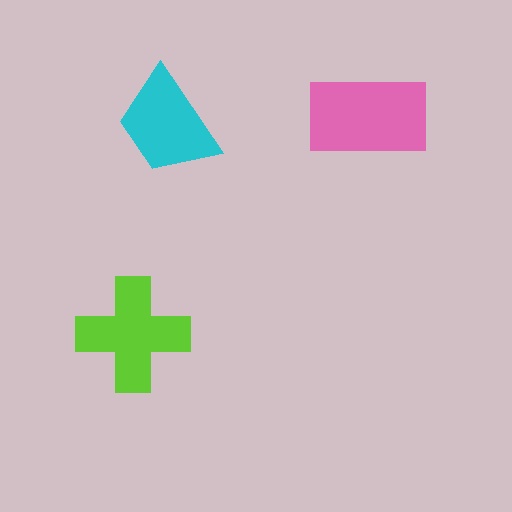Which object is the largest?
The pink rectangle.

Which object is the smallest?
The cyan trapezoid.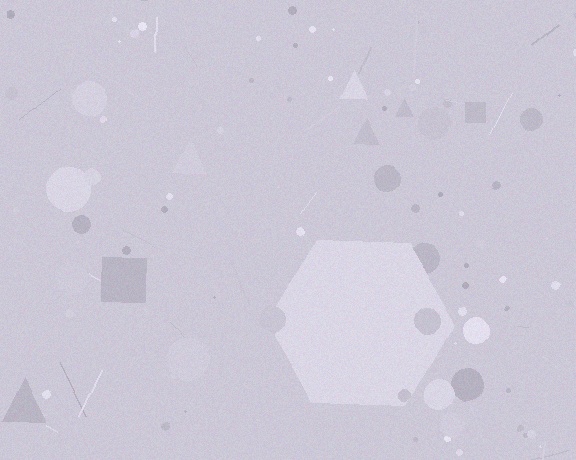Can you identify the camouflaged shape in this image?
The camouflaged shape is a hexagon.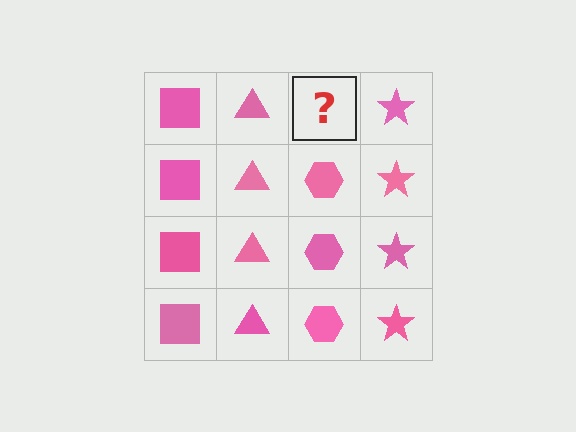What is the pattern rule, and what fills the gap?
The rule is that each column has a consistent shape. The gap should be filled with a pink hexagon.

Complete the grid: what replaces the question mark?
The question mark should be replaced with a pink hexagon.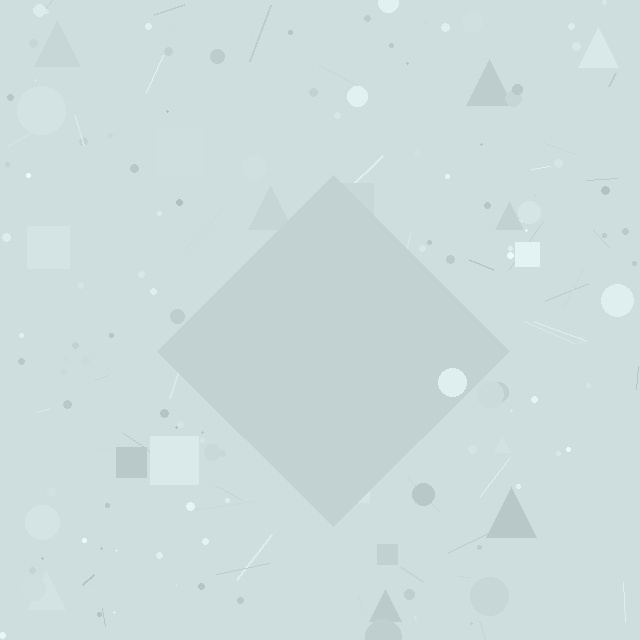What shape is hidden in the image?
A diamond is hidden in the image.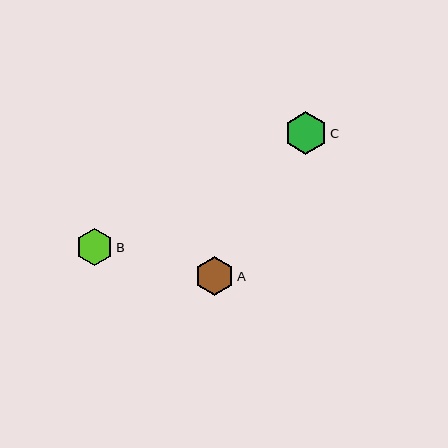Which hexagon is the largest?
Hexagon C is the largest with a size of approximately 43 pixels.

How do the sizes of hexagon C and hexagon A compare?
Hexagon C and hexagon A are approximately the same size.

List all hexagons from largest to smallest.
From largest to smallest: C, A, B.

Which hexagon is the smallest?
Hexagon B is the smallest with a size of approximately 37 pixels.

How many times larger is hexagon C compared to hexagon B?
Hexagon C is approximately 1.2 times the size of hexagon B.